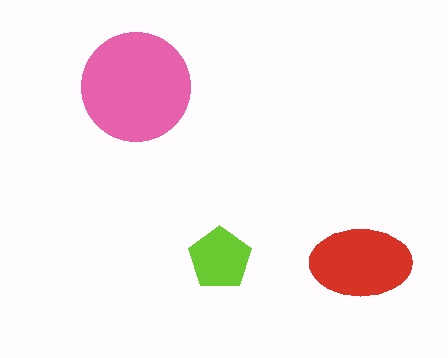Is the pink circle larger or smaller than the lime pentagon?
Larger.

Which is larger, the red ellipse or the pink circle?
The pink circle.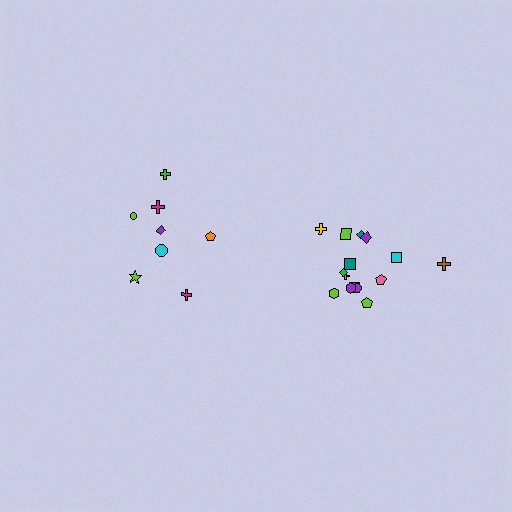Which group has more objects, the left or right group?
The right group.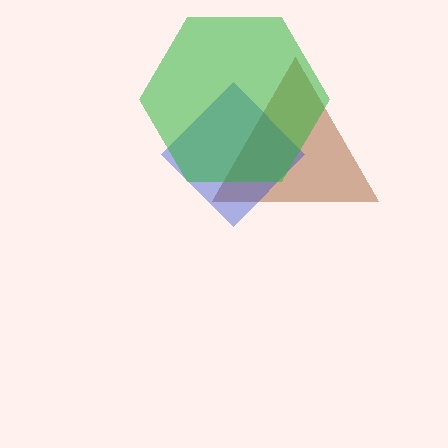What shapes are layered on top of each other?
The layered shapes are: a brown triangle, a blue diamond, a green hexagon.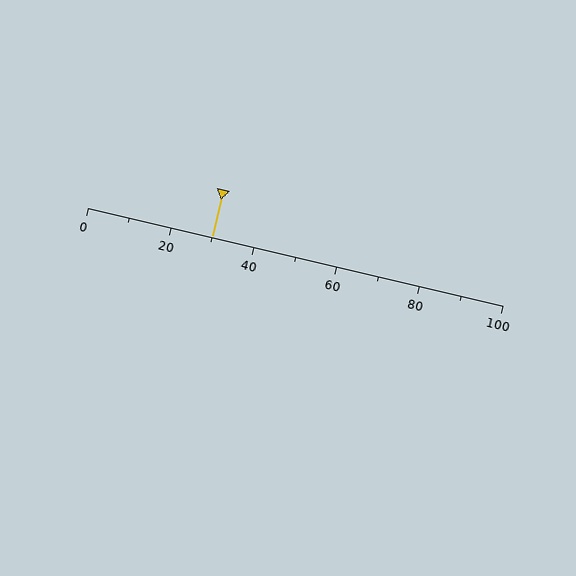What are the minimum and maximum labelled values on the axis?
The axis runs from 0 to 100.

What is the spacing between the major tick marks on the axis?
The major ticks are spaced 20 apart.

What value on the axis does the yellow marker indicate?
The marker indicates approximately 30.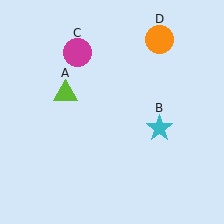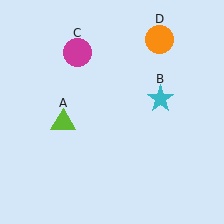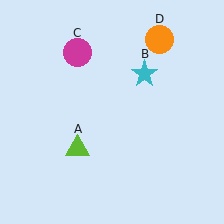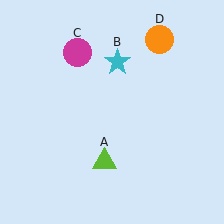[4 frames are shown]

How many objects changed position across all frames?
2 objects changed position: lime triangle (object A), cyan star (object B).